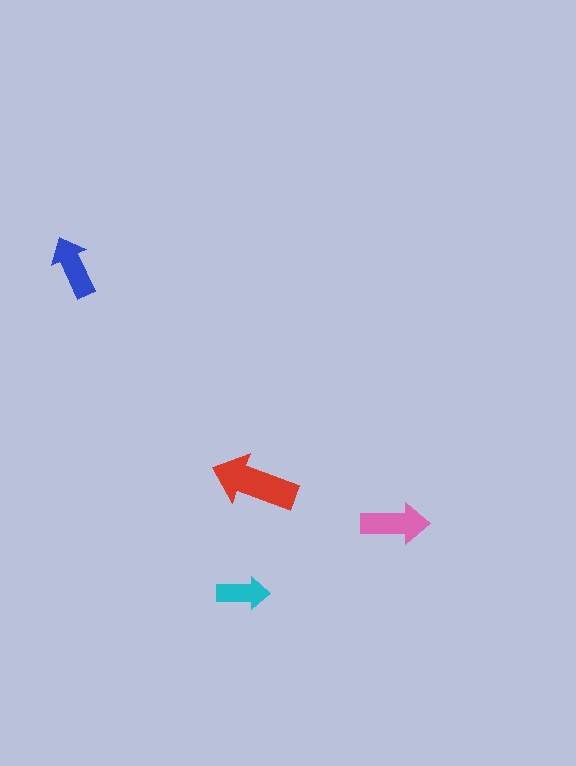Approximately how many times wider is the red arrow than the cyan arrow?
About 1.5 times wider.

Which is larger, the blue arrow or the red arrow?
The red one.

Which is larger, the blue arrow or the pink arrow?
The pink one.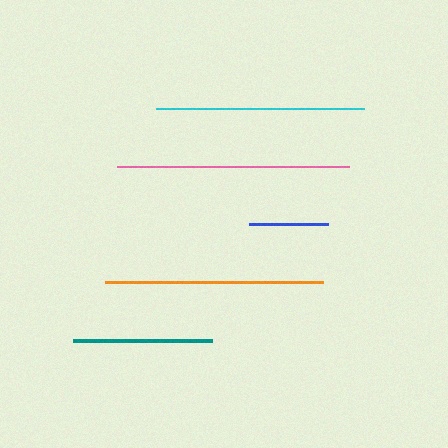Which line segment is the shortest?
The blue line is the shortest at approximately 79 pixels.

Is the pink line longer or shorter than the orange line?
The pink line is longer than the orange line.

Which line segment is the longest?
The pink line is the longest at approximately 232 pixels.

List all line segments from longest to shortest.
From longest to shortest: pink, orange, cyan, teal, blue.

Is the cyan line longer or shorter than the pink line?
The pink line is longer than the cyan line.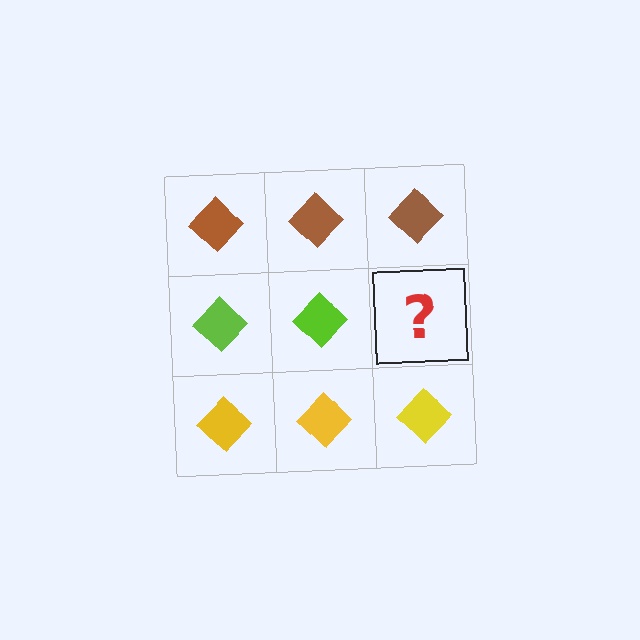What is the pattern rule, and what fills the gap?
The rule is that each row has a consistent color. The gap should be filled with a lime diamond.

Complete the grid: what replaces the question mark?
The question mark should be replaced with a lime diamond.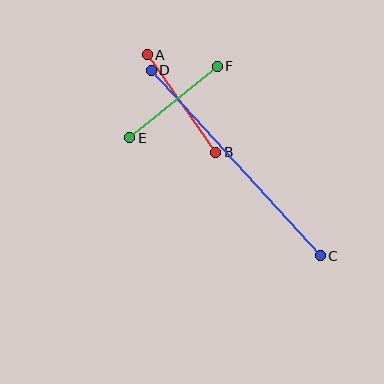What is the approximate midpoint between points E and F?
The midpoint is at approximately (173, 102) pixels.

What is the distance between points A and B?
The distance is approximately 119 pixels.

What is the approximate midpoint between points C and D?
The midpoint is at approximately (236, 163) pixels.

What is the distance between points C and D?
The distance is approximately 251 pixels.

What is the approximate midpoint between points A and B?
The midpoint is at approximately (181, 104) pixels.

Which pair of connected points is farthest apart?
Points C and D are farthest apart.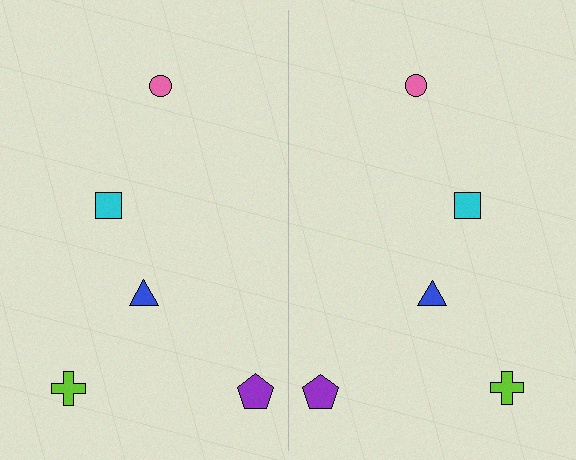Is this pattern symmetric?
Yes, this pattern has bilateral (reflection) symmetry.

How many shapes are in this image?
There are 10 shapes in this image.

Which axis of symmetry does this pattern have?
The pattern has a vertical axis of symmetry running through the center of the image.